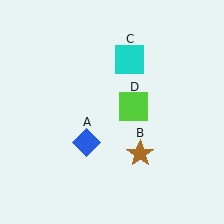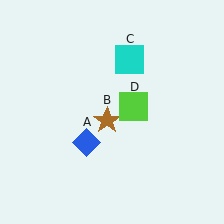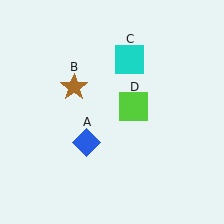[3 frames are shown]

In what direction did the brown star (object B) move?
The brown star (object B) moved up and to the left.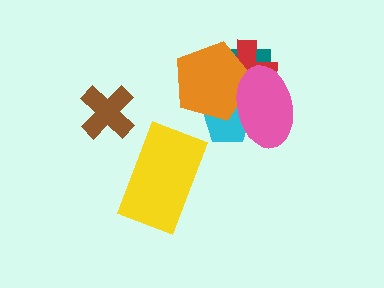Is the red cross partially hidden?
Yes, it is partially covered by another shape.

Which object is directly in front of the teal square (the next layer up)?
The red cross is directly in front of the teal square.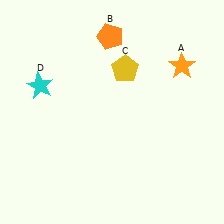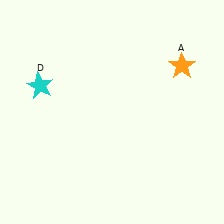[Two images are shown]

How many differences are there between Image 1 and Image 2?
There are 2 differences between the two images.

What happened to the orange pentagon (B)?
The orange pentagon (B) was removed in Image 2. It was in the top-left area of Image 1.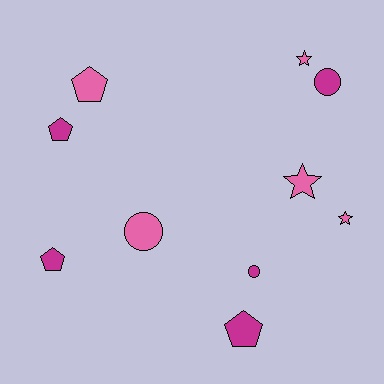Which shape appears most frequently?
Pentagon, with 4 objects.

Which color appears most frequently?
Pink, with 5 objects.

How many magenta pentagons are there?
There are 3 magenta pentagons.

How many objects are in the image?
There are 10 objects.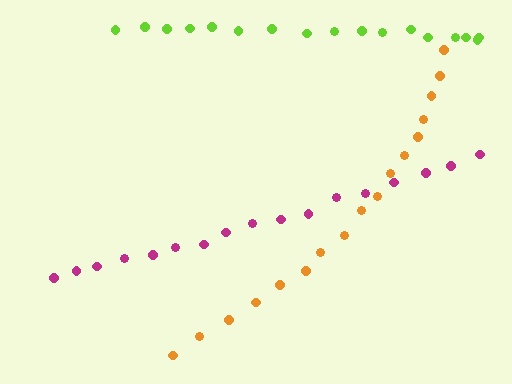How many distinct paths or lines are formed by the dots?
There are 3 distinct paths.